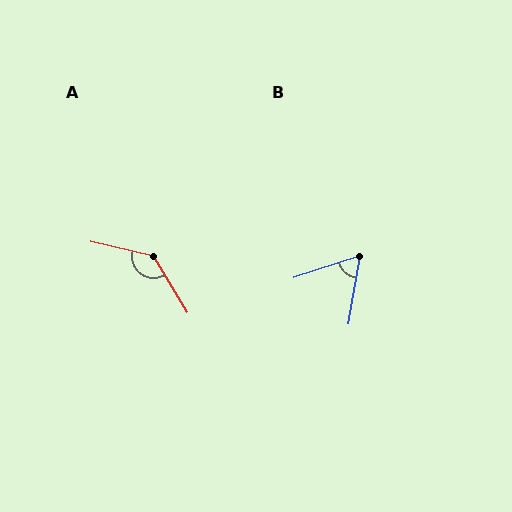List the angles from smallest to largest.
B (62°), A (134°).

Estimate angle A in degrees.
Approximately 134 degrees.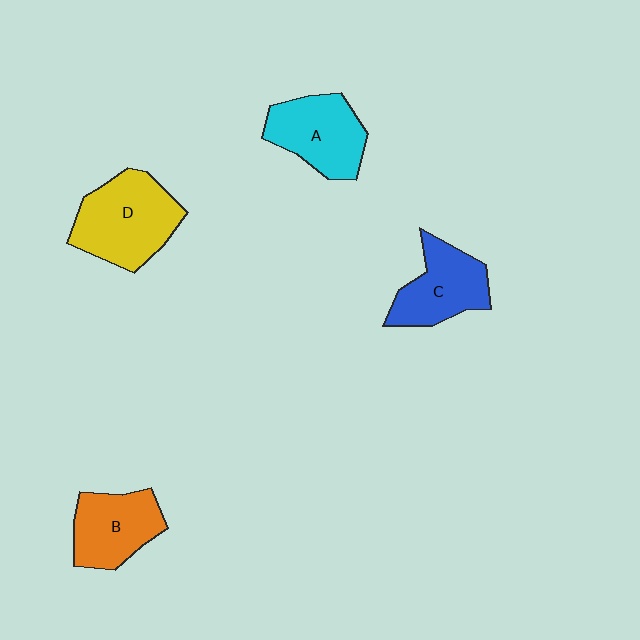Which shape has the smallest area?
Shape B (orange).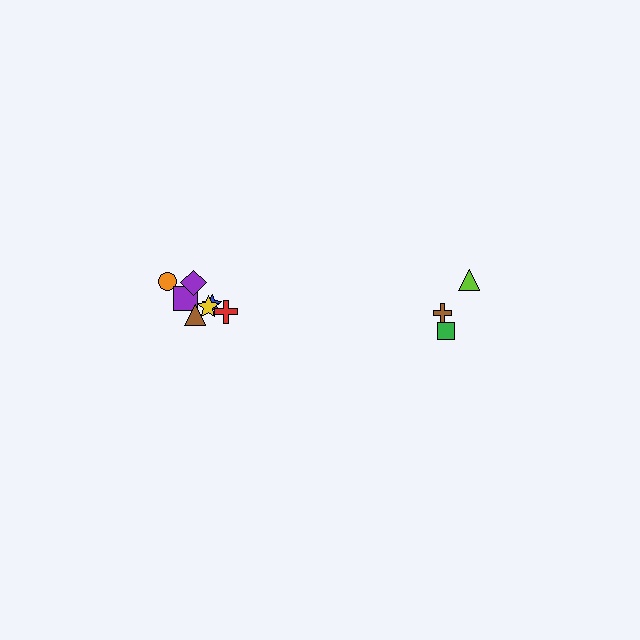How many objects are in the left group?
There are 7 objects.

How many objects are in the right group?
There are 3 objects.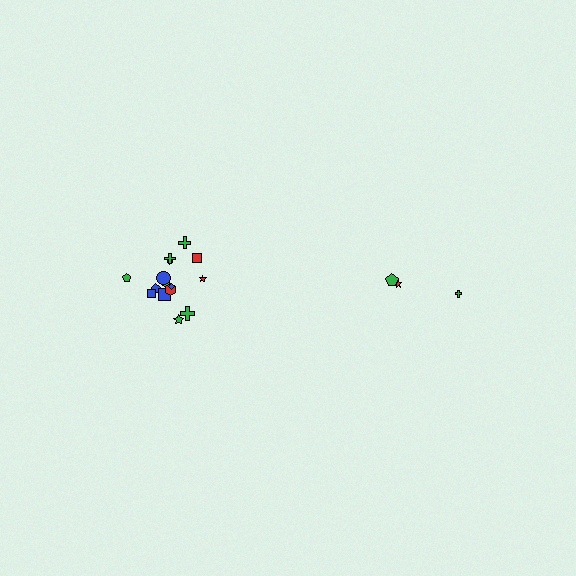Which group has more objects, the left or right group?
The left group.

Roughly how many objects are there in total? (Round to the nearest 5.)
Roughly 20 objects in total.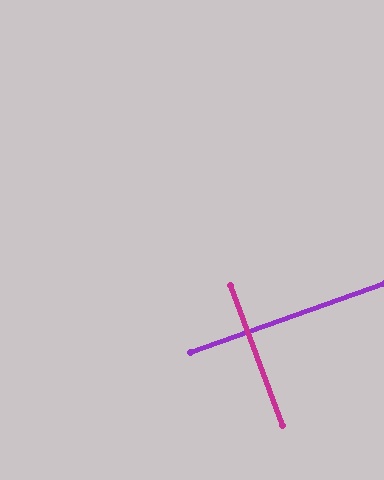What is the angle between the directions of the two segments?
Approximately 89 degrees.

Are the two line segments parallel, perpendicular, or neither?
Perpendicular — they meet at approximately 89°.